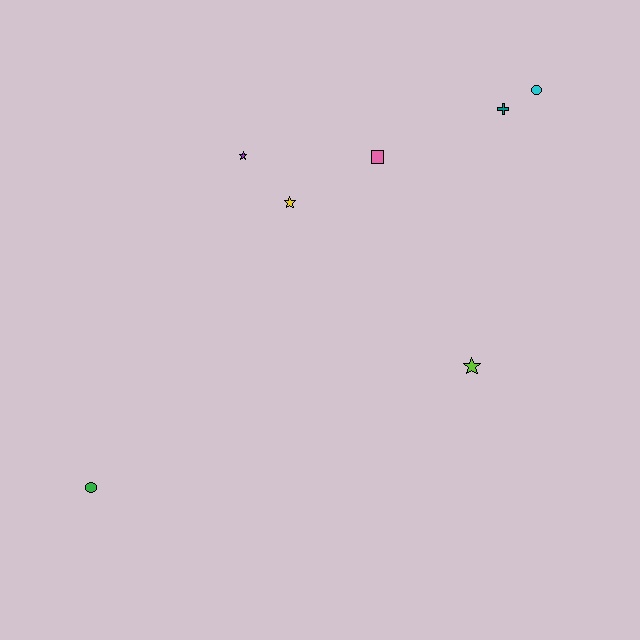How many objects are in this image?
There are 7 objects.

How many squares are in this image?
There is 1 square.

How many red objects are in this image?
There are no red objects.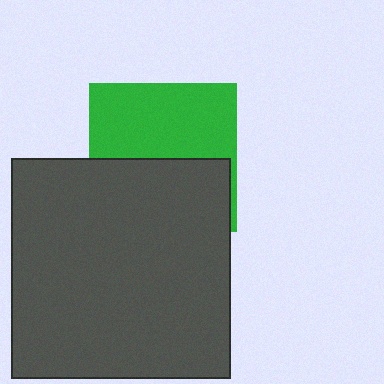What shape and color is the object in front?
The object in front is a dark gray square.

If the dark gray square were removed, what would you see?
You would see the complete green square.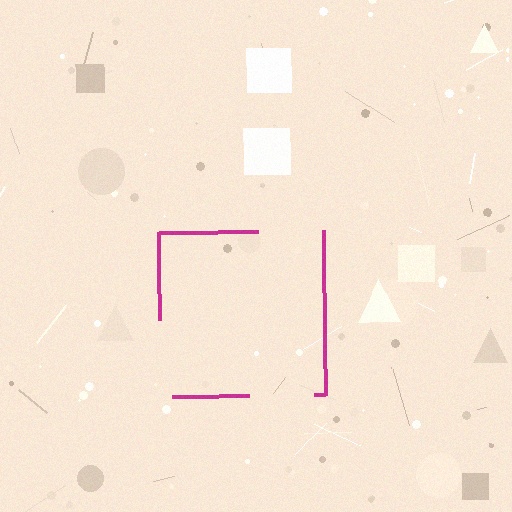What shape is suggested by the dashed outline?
The dashed outline suggests a square.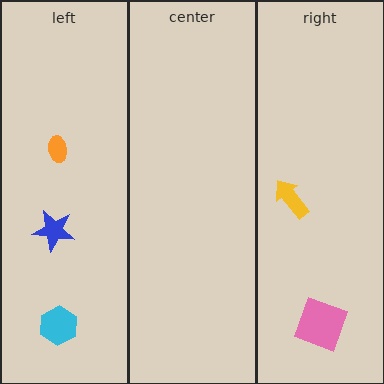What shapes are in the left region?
The cyan hexagon, the blue star, the orange ellipse.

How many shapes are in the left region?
3.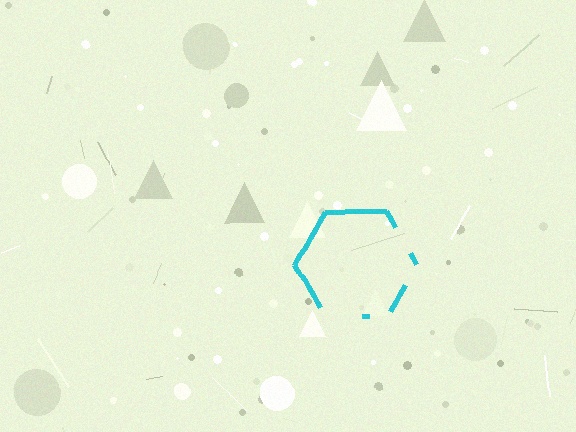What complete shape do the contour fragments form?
The contour fragments form a hexagon.